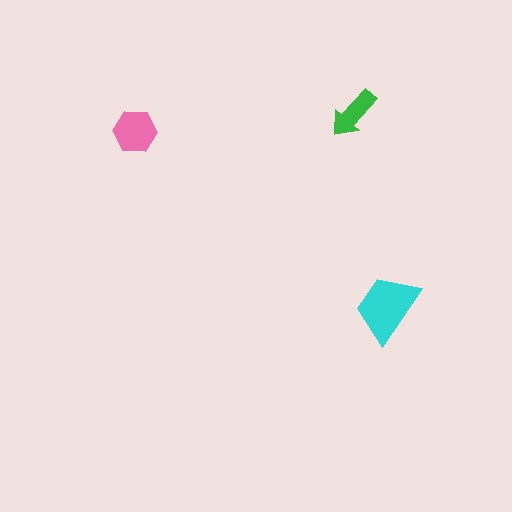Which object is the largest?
The cyan trapezoid.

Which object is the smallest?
The green arrow.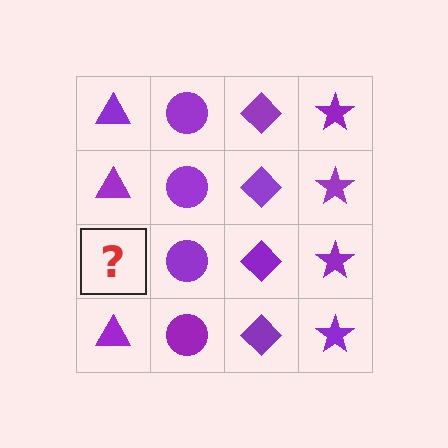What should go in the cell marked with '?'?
The missing cell should contain a purple triangle.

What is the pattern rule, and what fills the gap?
The rule is that each column has a consistent shape. The gap should be filled with a purple triangle.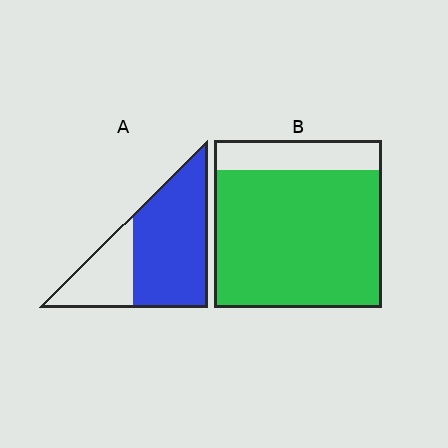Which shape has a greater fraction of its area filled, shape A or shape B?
Shape B.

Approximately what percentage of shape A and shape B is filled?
A is approximately 70% and B is approximately 80%.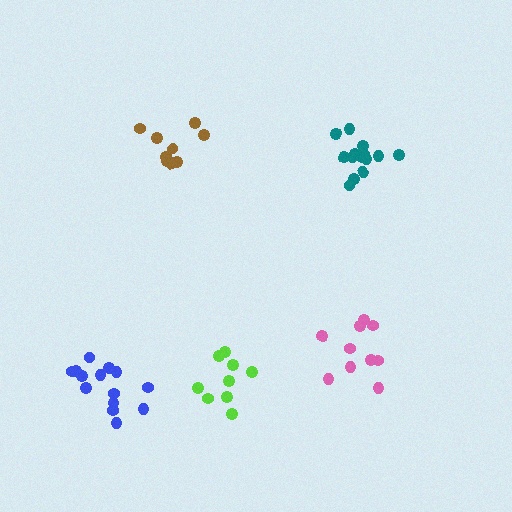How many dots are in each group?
Group 1: 14 dots, Group 2: 15 dots, Group 3: 9 dots, Group 4: 9 dots, Group 5: 10 dots (57 total).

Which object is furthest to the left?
The blue cluster is leftmost.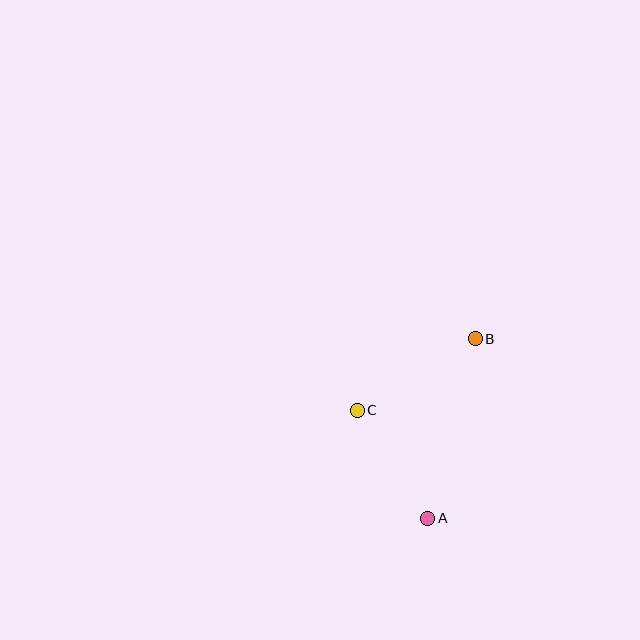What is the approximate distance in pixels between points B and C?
The distance between B and C is approximately 138 pixels.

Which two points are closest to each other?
Points A and C are closest to each other.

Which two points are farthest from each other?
Points A and B are farthest from each other.